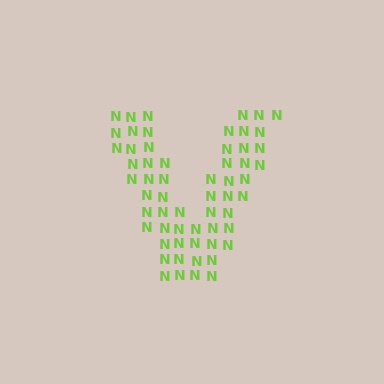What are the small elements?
The small elements are letter N's.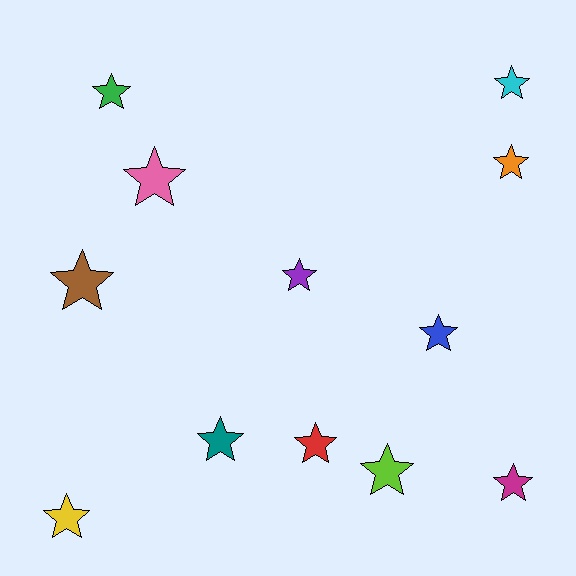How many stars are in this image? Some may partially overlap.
There are 12 stars.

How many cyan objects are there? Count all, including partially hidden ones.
There is 1 cyan object.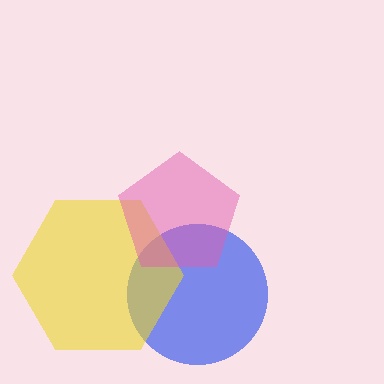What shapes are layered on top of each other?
The layered shapes are: a blue circle, a yellow hexagon, a pink pentagon.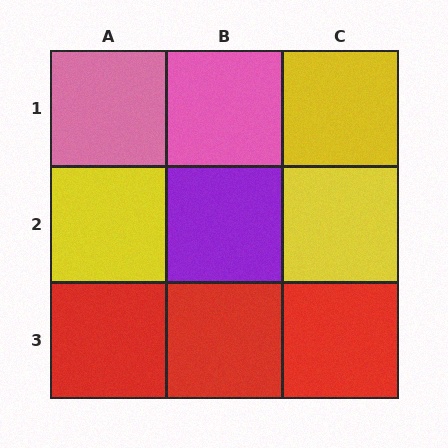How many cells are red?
3 cells are red.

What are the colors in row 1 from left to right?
Pink, pink, yellow.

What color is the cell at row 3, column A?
Red.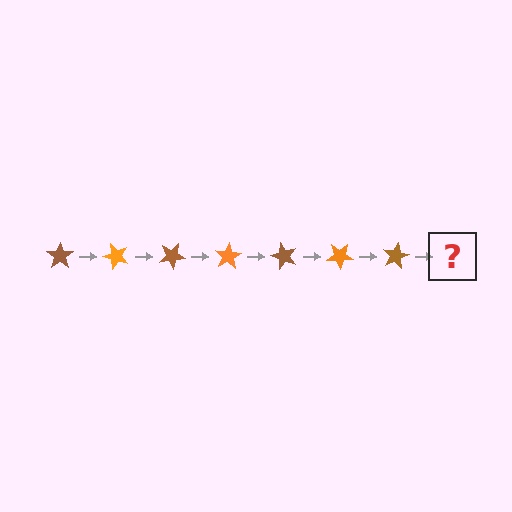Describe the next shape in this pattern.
It should be an orange star, rotated 350 degrees from the start.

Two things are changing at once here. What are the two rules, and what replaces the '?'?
The two rules are that it rotates 50 degrees each step and the color cycles through brown and orange. The '?' should be an orange star, rotated 350 degrees from the start.